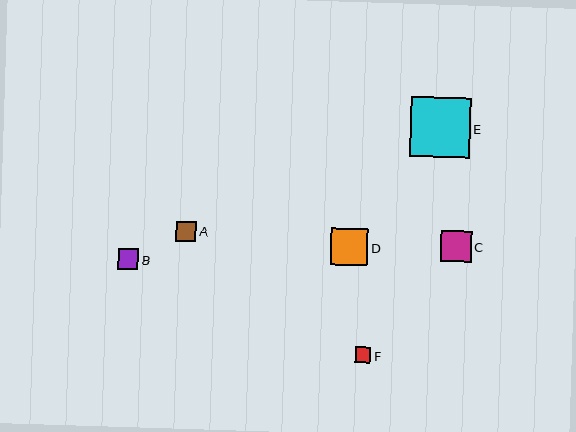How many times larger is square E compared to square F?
Square E is approximately 3.8 times the size of square F.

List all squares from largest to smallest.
From largest to smallest: E, D, C, A, B, F.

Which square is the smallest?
Square F is the smallest with a size of approximately 16 pixels.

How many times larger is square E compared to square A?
Square E is approximately 2.9 times the size of square A.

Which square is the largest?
Square E is the largest with a size of approximately 60 pixels.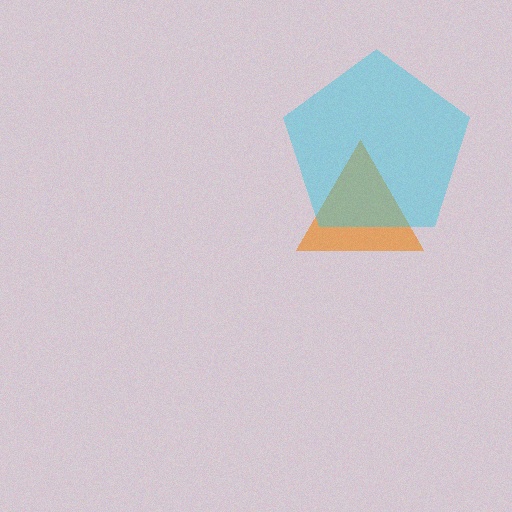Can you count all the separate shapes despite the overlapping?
Yes, there are 2 separate shapes.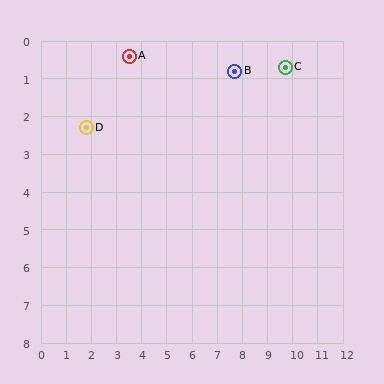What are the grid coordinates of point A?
Point A is at approximately (3.5, 0.4).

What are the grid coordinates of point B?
Point B is at approximately (7.7, 0.8).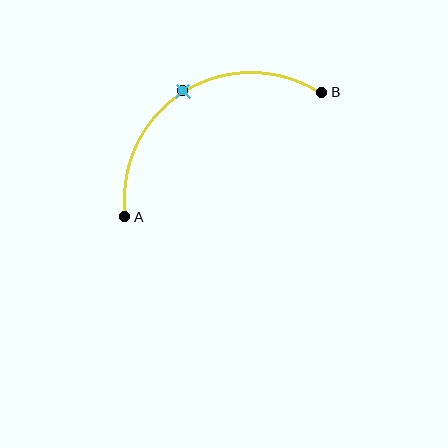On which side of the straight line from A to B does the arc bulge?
The arc bulges above the straight line connecting A and B.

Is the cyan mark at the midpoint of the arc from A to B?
Yes. The cyan mark lies on the arc at equal arc-length from both A and B — it is the arc midpoint.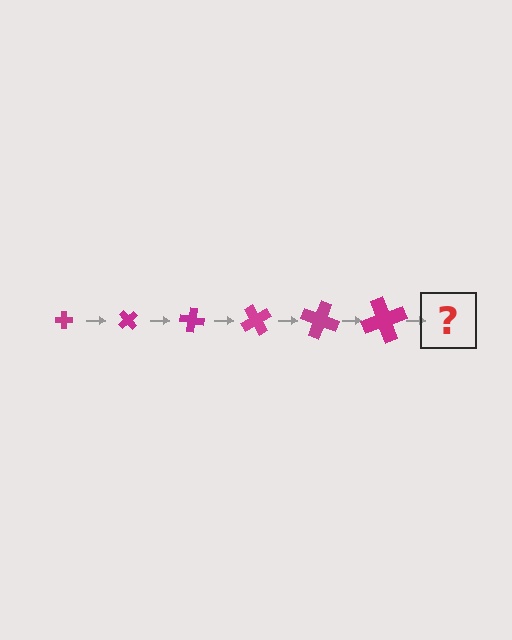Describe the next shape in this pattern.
It should be a cross, larger than the previous one and rotated 300 degrees from the start.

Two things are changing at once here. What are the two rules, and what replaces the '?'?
The two rules are that the cross grows larger each step and it rotates 50 degrees each step. The '?' should be a cross, larger than the previous one and rotated 300 degrees from the start.